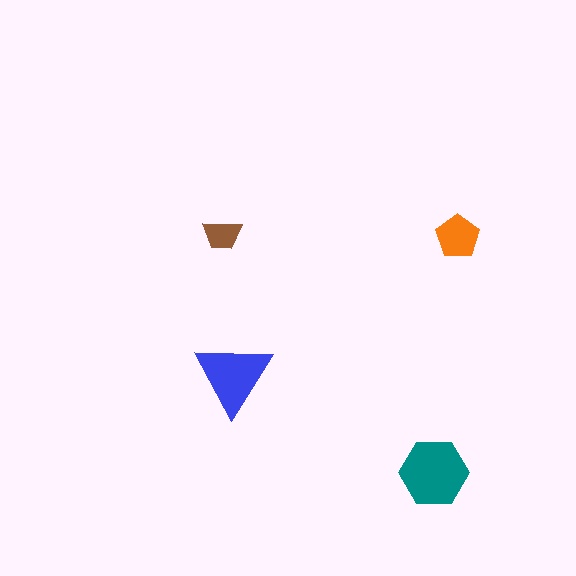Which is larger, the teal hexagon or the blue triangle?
The teal hexagon.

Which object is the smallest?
The brown trapezoid.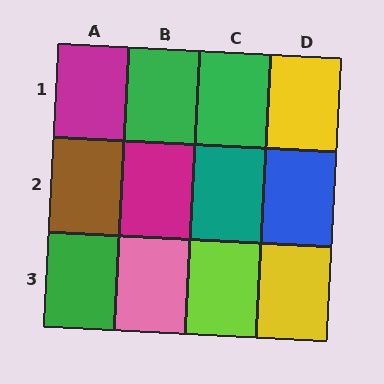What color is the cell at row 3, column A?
Green.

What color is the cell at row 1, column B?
Green.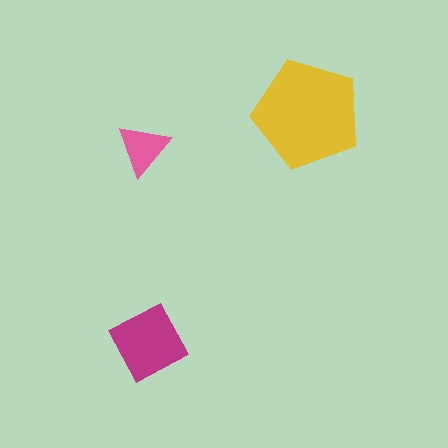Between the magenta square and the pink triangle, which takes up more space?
The magenta square.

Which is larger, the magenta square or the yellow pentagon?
The yellow pentagon.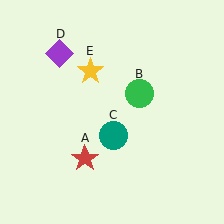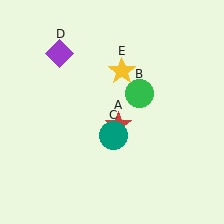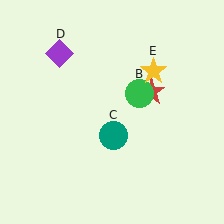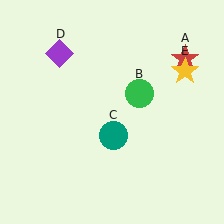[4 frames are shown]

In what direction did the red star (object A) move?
The red star (object A) moved up and to the right.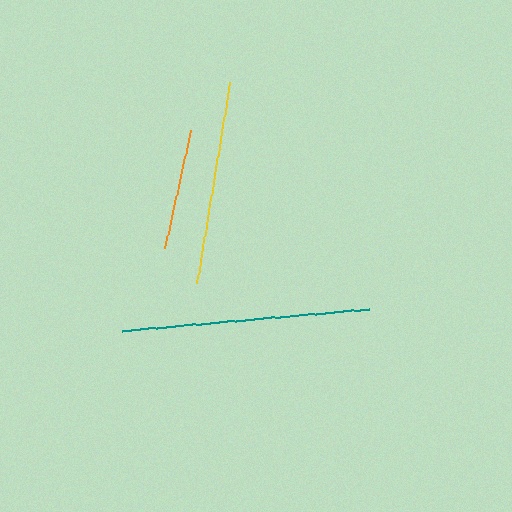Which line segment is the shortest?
The orange line is the shortest at approximately 120 pixels.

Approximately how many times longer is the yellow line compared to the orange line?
The yellow line is approximately 1.7 times the length of the orange line.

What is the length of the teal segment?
The teal segment is approximately 248 pixels long.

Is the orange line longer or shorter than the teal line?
The teal line is longer than the orange line.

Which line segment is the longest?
The teal line is the longest at approximately 248 pixels.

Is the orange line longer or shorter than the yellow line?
The yellow line is longer than the orange line.